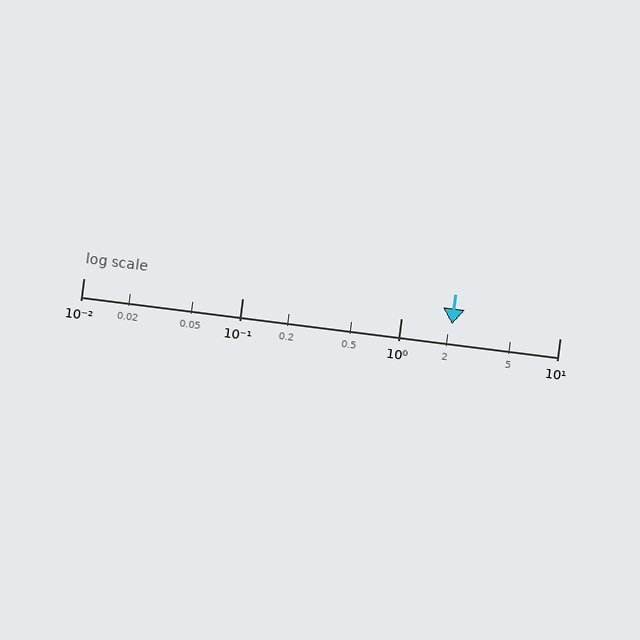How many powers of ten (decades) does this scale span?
The scale spans 3 decades, from 0.01 to 10.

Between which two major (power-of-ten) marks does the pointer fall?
The pointer is between 1 and 10.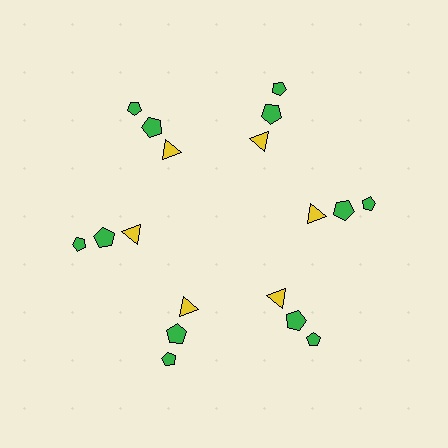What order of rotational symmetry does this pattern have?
This pattern has 6-fold rotational symmetry.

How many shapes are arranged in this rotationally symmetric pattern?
There are 18 shapes, arranged in 6 groups of 3.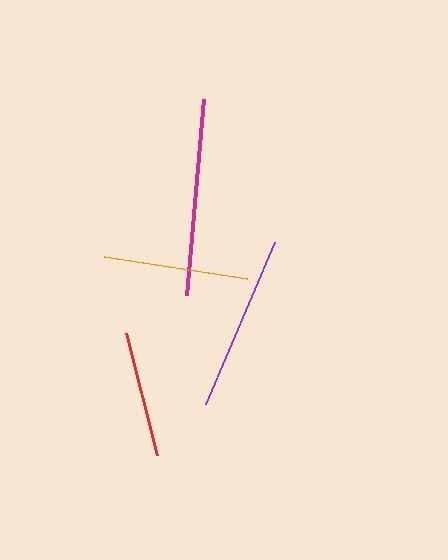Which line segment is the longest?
The magenta line is the longest at approximately 197 pixels.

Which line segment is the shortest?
The red line is the shortest at approximately 126 pixels.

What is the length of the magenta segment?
The magenta segment is approximately 197 pixels long.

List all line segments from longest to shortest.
From longest to shortest: magenta, purple, orange, red.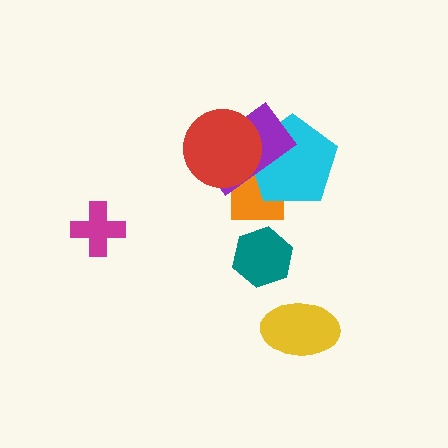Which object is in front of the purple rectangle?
The red circle is in front of the purple rectangle.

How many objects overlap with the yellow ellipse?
0 objects overlap with the yellow ellipse.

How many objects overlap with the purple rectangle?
3 objects overlap with the purple rectangle.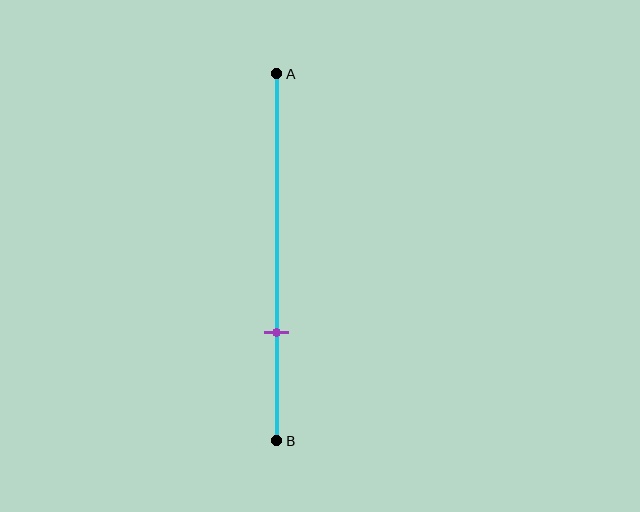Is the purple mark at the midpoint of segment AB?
No, the mark is at about 70% from A, not at the 50% midpoint.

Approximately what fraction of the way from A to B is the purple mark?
The purple mark is approximately 70% of the way from A to B.